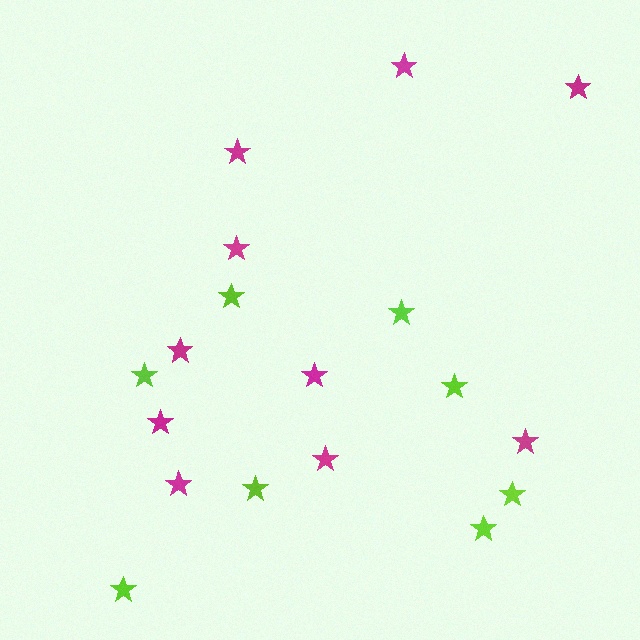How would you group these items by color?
There are 2 groups: one group of magenta stars (10) and one group of lime stars (8).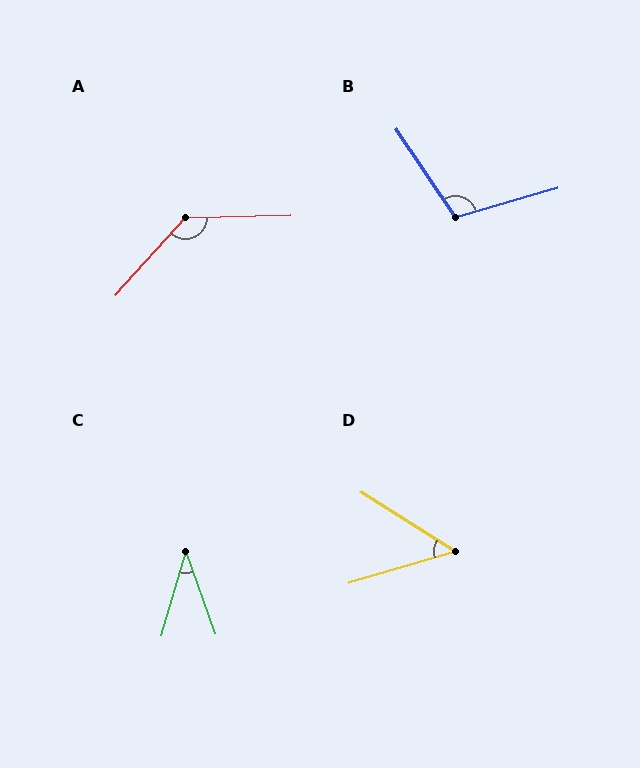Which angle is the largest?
A, at approximately 133 degrees.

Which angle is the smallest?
C, at approximately 36 degrees.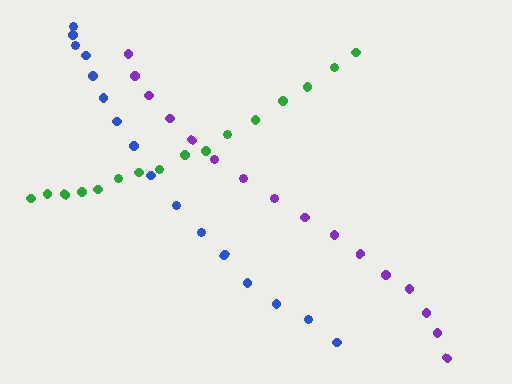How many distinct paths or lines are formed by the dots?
There are 3 distinct paths.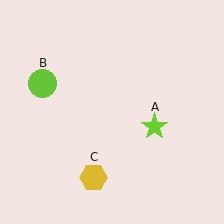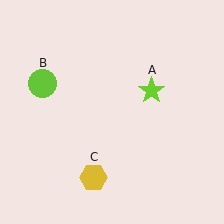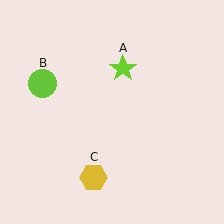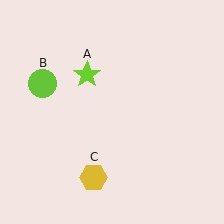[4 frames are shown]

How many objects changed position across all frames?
1 object changed position: lime star (object A).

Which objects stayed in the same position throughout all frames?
Lime circle (object B) and yellow hexagon (object C) remained stationary.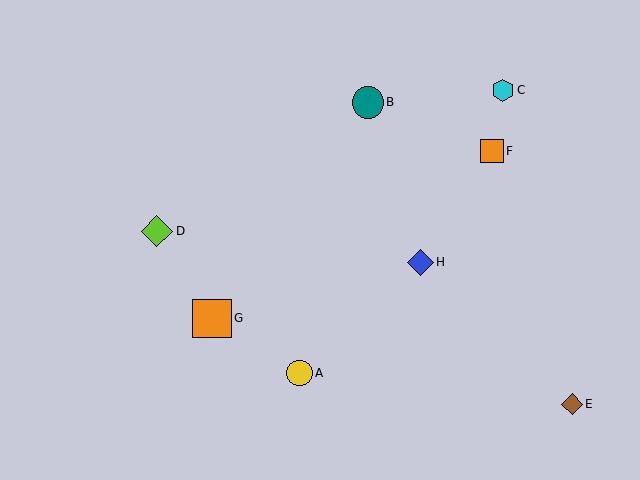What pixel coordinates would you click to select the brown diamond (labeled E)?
Click at (572, 404) to select the brown diamond E.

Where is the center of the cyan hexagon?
The center of the cyan hexagon is at (503, 90).